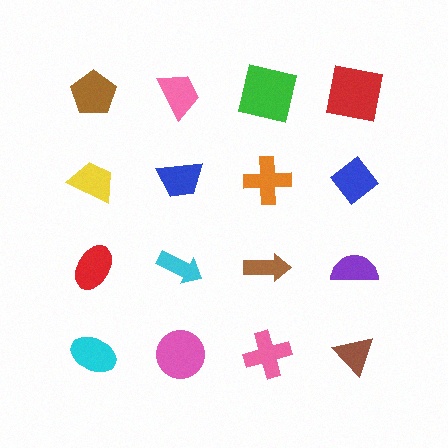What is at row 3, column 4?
A purple semicircle.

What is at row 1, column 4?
A red square.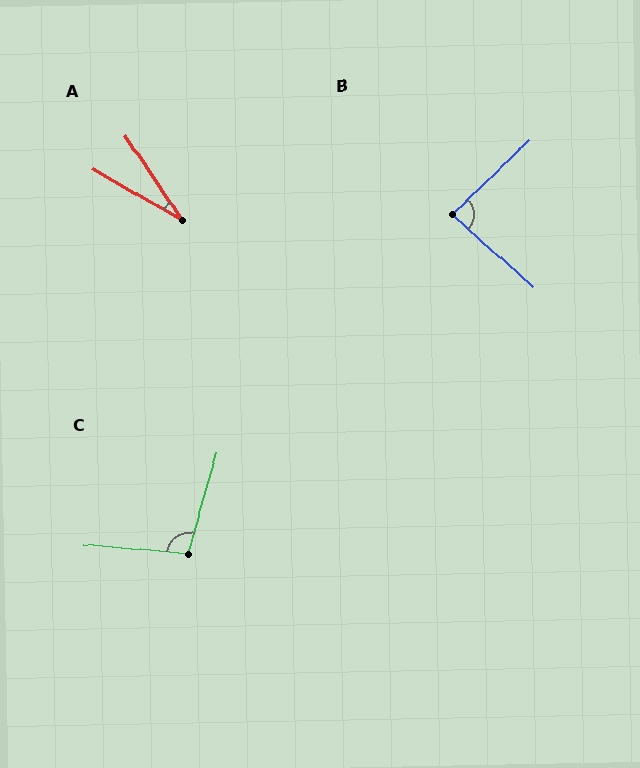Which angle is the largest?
C, at approximately 101 degrees.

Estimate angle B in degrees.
Approximately 85 degrees.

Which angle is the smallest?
A, at approximately 26 degrees.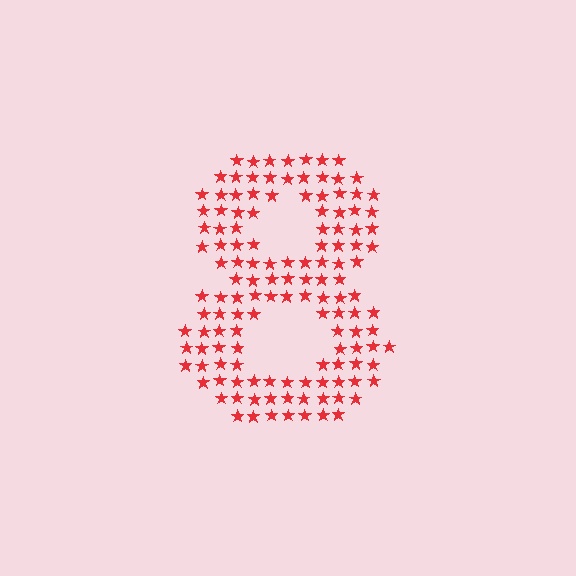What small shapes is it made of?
It is made of small stars.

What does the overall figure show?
The overall figure shows the digit 8.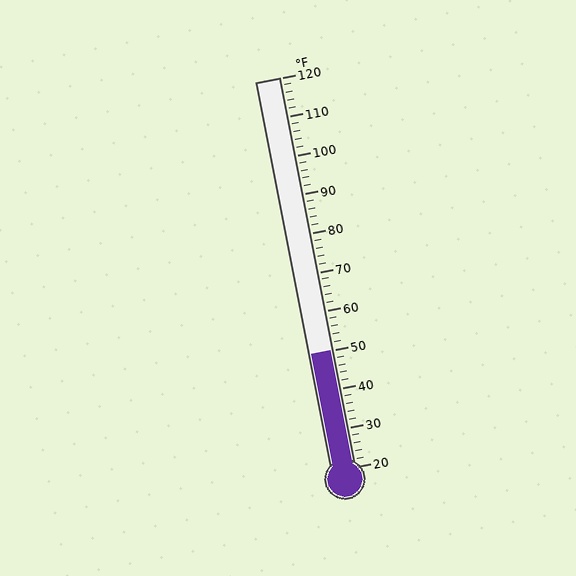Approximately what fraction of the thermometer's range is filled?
The thermometer is filled to approximately 30% of its range.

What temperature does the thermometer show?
The thermometer shows approximately 50°F.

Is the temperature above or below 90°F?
The temperature is below 90°F.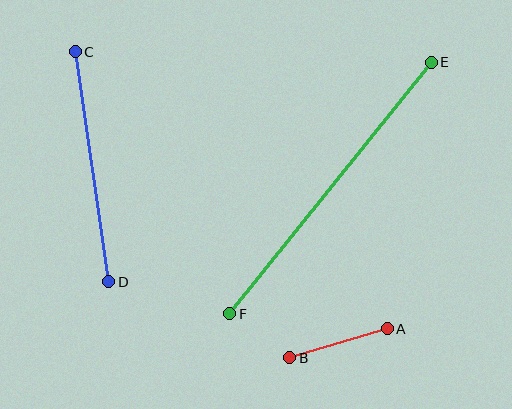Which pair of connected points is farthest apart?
Points E and F are farthest apart.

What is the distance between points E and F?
The distance is approximately 323 pixels.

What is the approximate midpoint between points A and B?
The midpoint is at approximately (338, 343) pixels.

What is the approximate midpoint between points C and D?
The midpoint is at approximately (92, 167) pixels.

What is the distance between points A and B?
The distance is approximately 102 pixels.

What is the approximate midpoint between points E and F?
The midpoint is at approximately (331, 188) pixels.